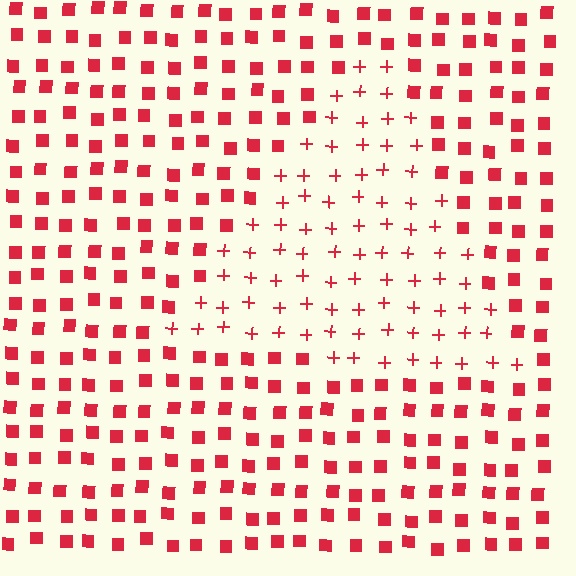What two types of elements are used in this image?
The image uses plus signs inside the triangle region and squares outside it.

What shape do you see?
I see a triangle.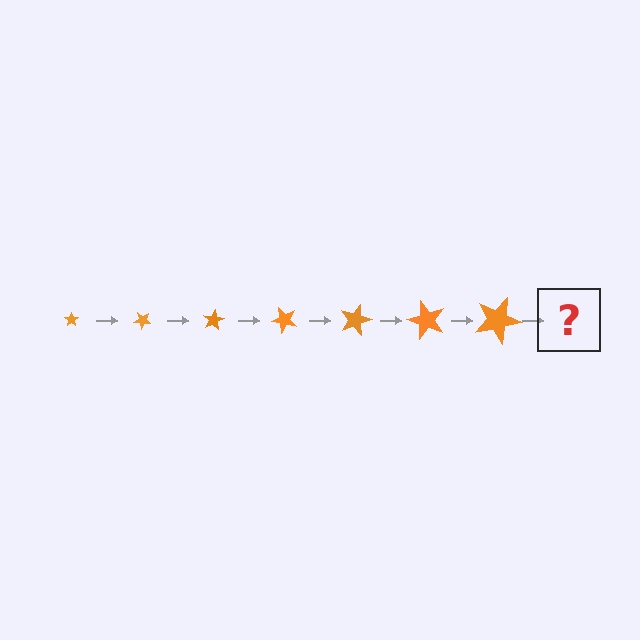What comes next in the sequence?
The next element should be a star, larger than the previous one and rotated 280 degrees from the start.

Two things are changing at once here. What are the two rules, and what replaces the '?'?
The two rules are that the star grows larger each step and it rotates 40 degrees each step. The '?' should be a star, larger than the previous one and rotated 280 degrees from the start.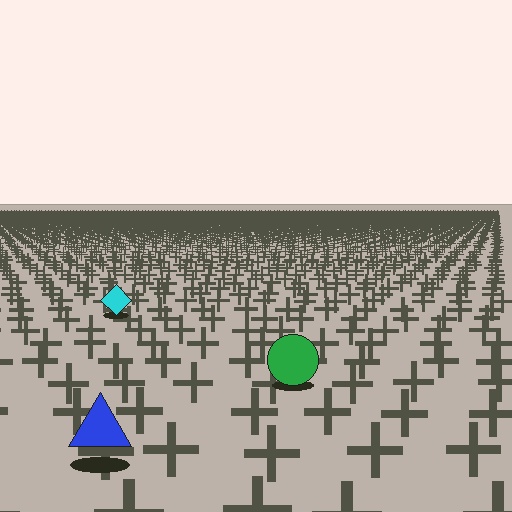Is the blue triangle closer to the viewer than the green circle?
Yes. The blue triangle is closer — you can tell from the texture gradient: the ground texture is coarser near it.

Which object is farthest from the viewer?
The cyan diamond is farthest from the viewer. It appears smaller and the ground texture around it is denser.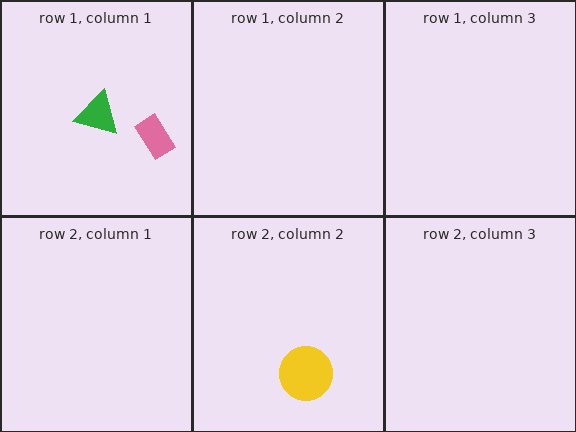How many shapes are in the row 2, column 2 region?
1.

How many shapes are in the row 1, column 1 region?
2.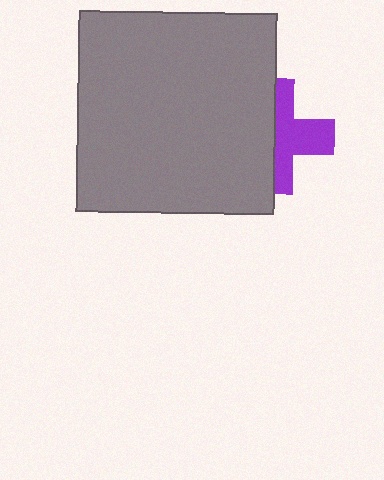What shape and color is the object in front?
The object in front is a gray rectangle.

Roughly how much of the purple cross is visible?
About half of it is visible (roughly 52%).